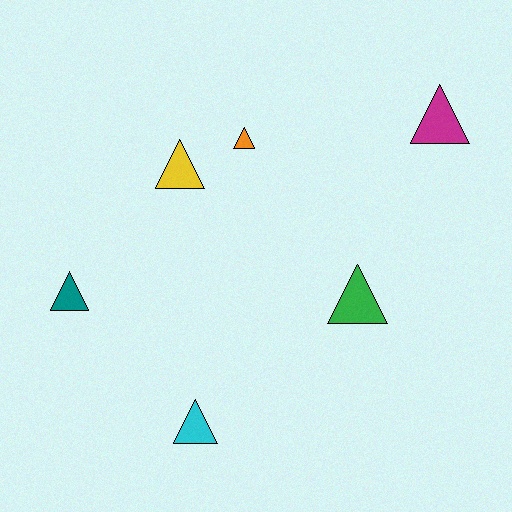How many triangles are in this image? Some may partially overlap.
There are 6 triangles.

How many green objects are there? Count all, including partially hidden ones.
There is 1 green object.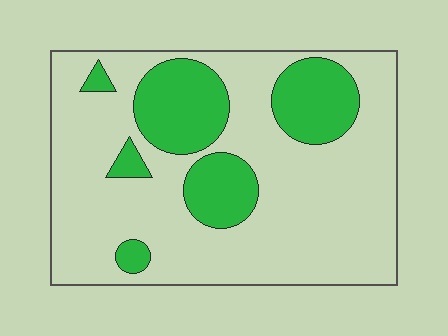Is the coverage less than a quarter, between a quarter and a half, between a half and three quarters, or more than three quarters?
Between a quarter and a half.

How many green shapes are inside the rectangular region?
6.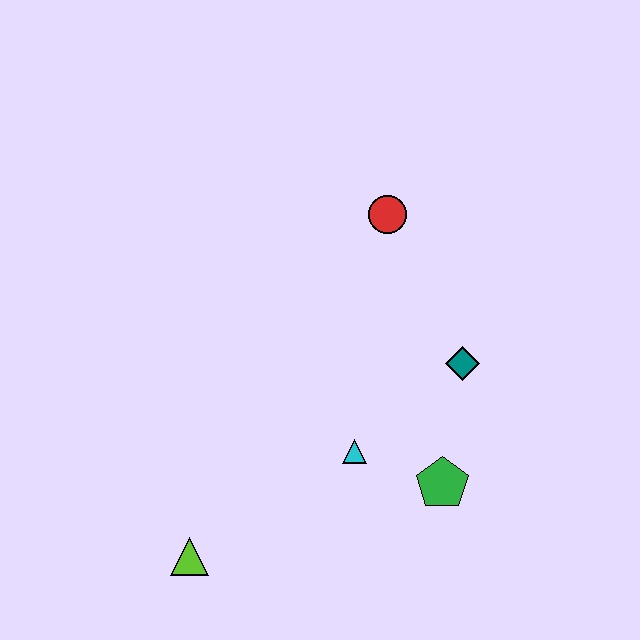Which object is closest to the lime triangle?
The cyan triangle is closest to the lime triangle.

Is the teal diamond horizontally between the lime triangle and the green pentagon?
No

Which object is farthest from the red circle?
The lime triangle is farthest from the red circle.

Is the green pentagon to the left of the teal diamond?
Yes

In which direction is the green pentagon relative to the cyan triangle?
The green pentagon is to the right of the cyan triangle.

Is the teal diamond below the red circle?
Yes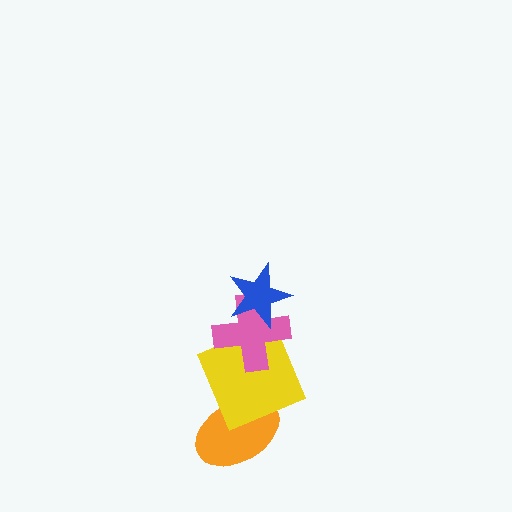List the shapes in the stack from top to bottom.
From top to bottom: the blue star, the pink cross, the yellow square, the orange ellipse.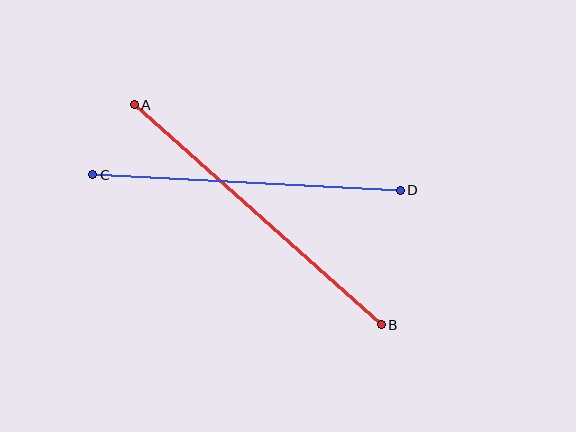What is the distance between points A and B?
The distance is approximately 331 pixels.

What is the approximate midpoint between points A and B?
The midpoint is at approximately (258, 215) pixels.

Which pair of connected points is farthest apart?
Points A and B are farthest apart.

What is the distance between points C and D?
The distance is approximately 308 pixels.